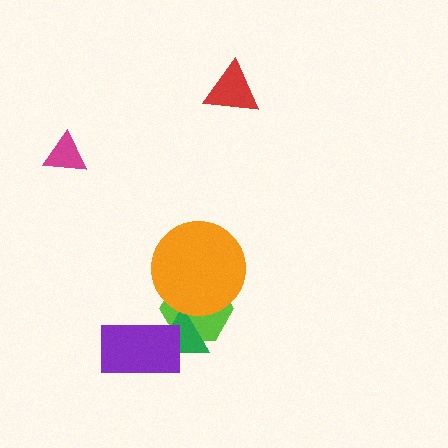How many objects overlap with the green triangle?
2 objects overlap with the green triangle.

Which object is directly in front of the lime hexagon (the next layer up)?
The green triangle is directly in front of the lime hexagon.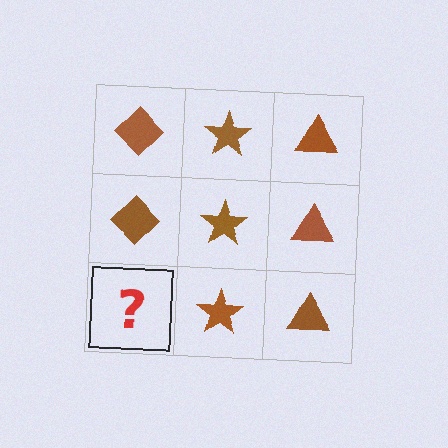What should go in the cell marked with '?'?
The missing cell should contain a brown diamond.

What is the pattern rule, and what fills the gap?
The rule is that each column has a consistent shape. The gap should be filled with a brown diamond.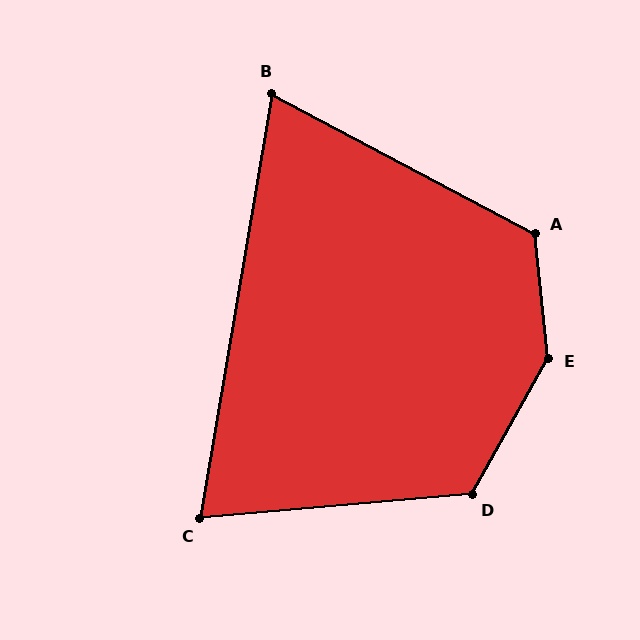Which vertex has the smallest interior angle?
B, at approximately 72 degrees.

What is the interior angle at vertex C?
Approximately 75 degrees (acute).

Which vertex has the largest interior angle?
E, at approximately 145 degrees.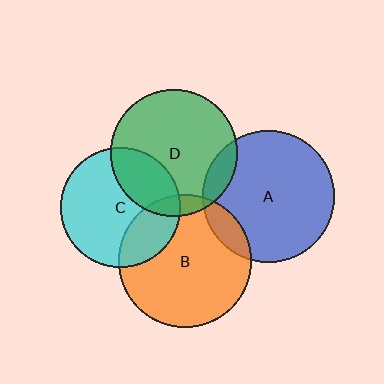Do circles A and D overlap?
Yes.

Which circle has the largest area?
Circle B (orange).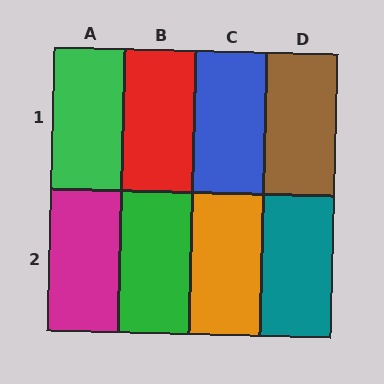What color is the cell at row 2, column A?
Magenta.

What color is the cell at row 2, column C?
Orange.